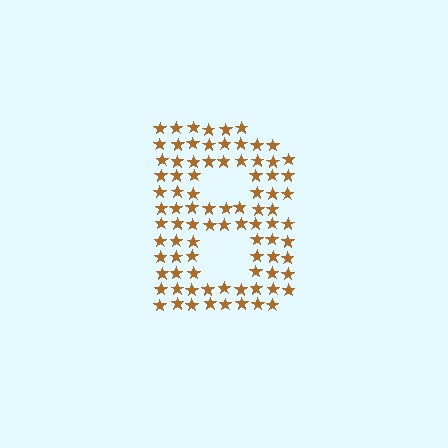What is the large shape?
The large shape is the letter B.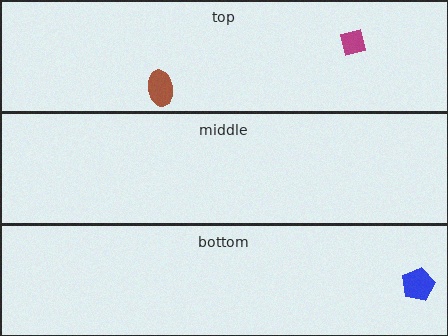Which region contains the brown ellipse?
The top region.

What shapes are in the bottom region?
The blue pentagon.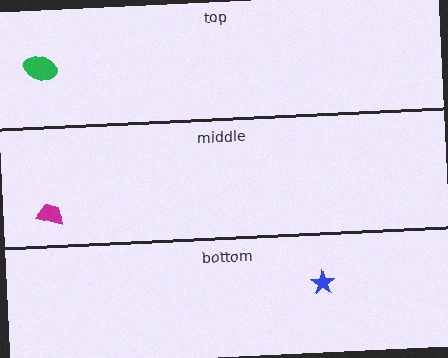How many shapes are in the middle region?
1.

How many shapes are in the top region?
1.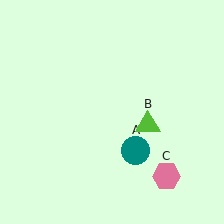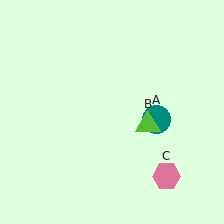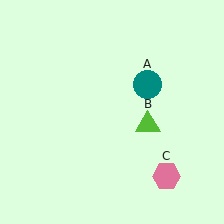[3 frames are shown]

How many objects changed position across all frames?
1 object changed position: teal circle (object A).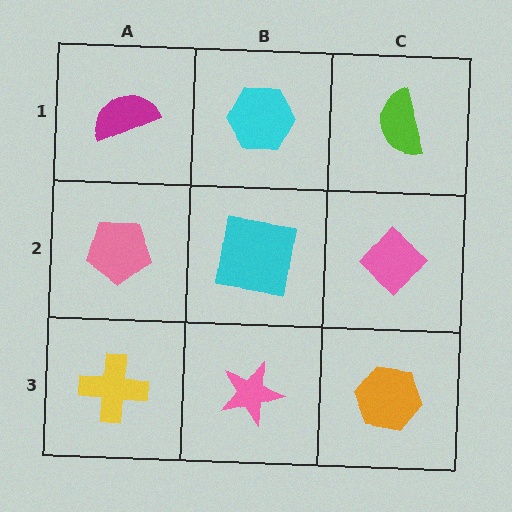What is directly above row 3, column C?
A pink diamond.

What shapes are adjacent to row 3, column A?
A pink pentagon (row 2, column A), a pink star (row 3, column B).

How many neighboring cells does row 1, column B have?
3.